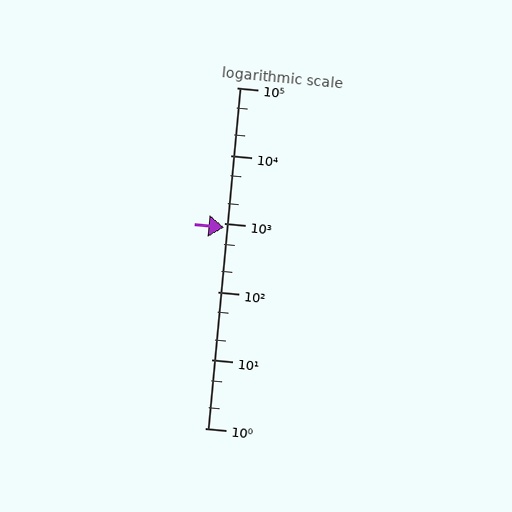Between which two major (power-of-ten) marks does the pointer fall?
The pointer is between 100 and 1000.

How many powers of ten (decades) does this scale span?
The scale spans 5 decades, from 1 to 100000.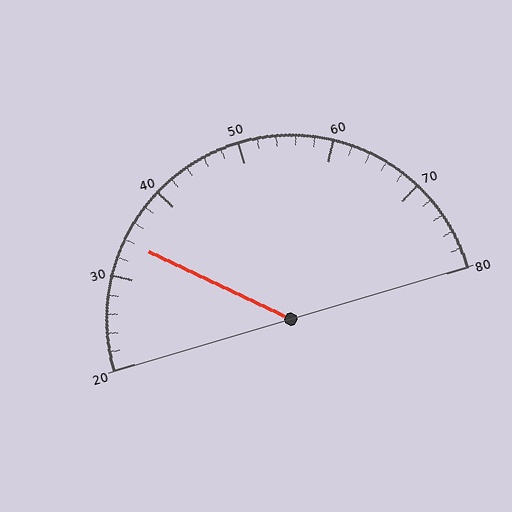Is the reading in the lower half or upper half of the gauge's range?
The reading is in the lower half of the range (20 to 80).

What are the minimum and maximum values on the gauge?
The gauge ranges from 20 to 80.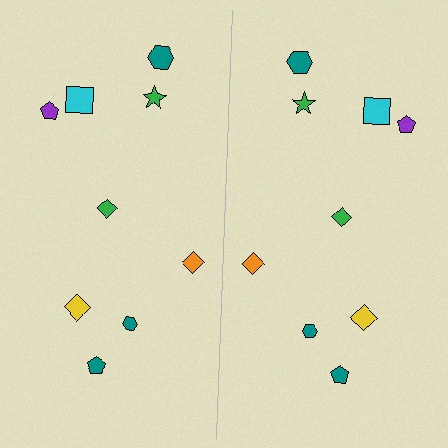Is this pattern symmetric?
Yes, this pattern has bilateral (reflection) symmetry.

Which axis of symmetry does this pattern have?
The pattern has a vertical axis of symmetry running through the center of the image.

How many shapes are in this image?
There are 18 shapes in this image.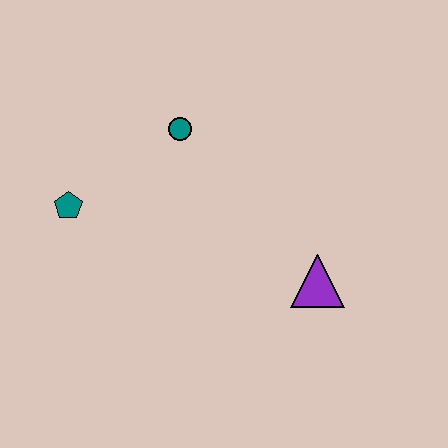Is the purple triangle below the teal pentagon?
Yes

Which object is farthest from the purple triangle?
The teal pentagon is farthest from the purple triangle.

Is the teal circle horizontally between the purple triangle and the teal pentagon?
Yes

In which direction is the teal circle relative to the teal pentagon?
The teal circle is to the right of the teal pentagon.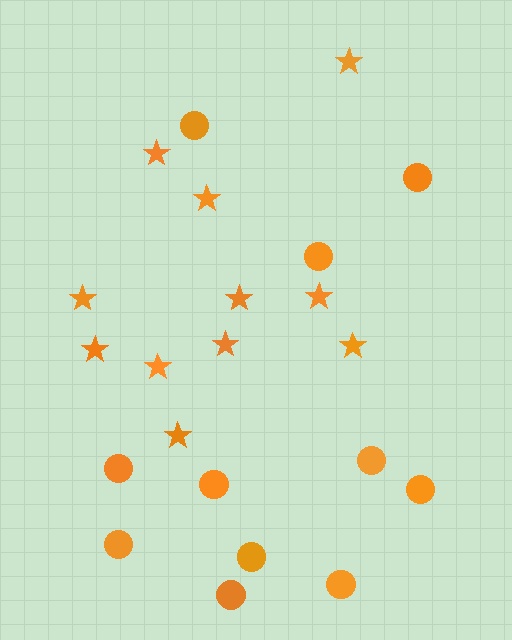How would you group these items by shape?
There are 2 groups: one group of stars (11) and one group of circles (11).